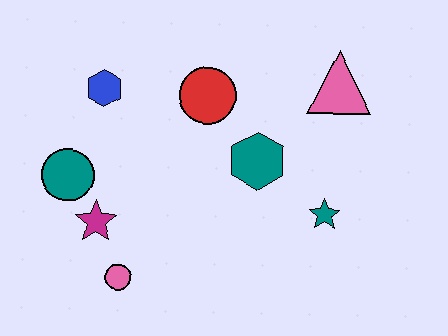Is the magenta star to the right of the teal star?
No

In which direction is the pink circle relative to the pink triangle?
The pink circle is to the left of the pink triangle.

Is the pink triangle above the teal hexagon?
Yes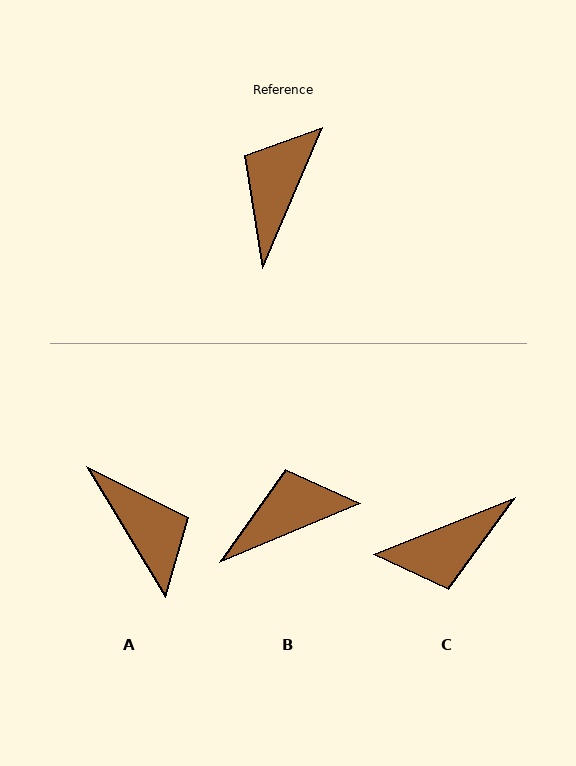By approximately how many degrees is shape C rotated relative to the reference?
Approximately 135 degrees counter-clockwise.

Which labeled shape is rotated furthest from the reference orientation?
C, about 135 degrees away.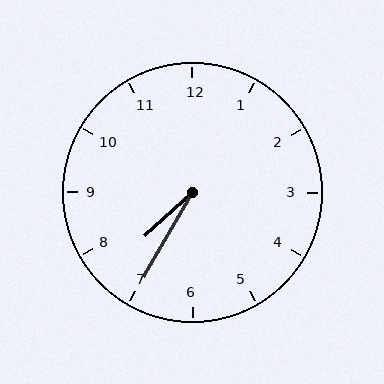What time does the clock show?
7:35.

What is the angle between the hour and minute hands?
Approximately 18 degrees.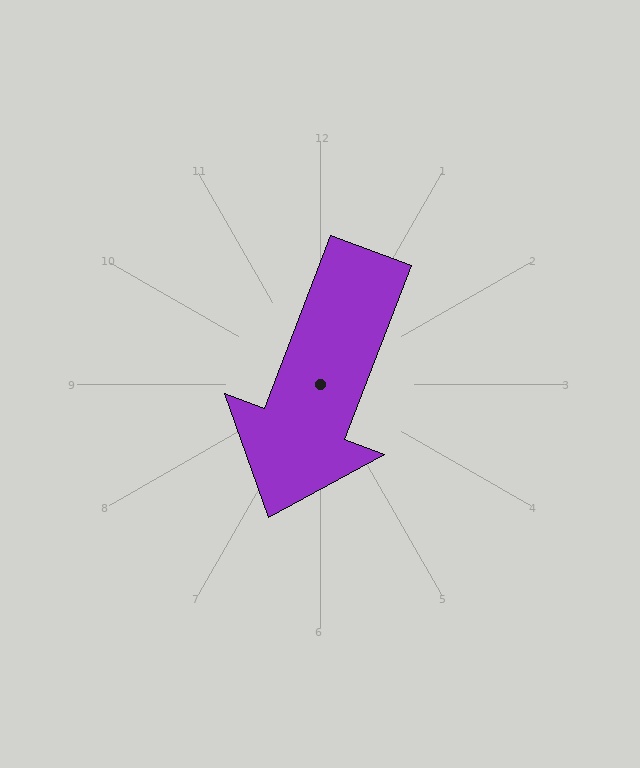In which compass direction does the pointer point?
South.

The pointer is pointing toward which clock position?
Roughly 7 o'clock.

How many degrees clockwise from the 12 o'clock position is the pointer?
Approximately 201 degrees.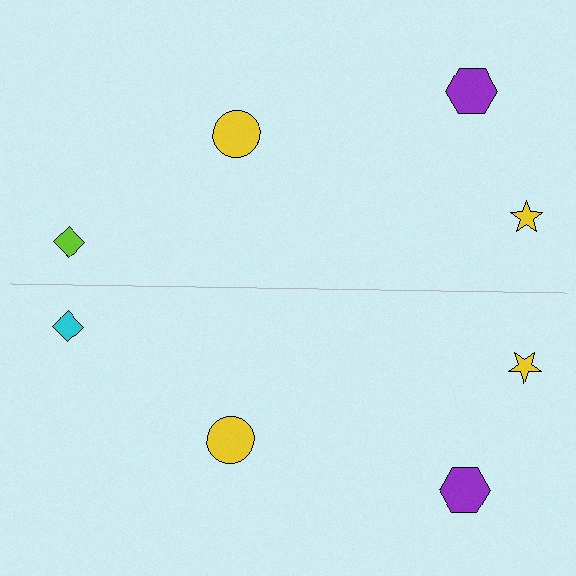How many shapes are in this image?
There are 8 shapes in this image.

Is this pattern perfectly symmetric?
No, the pattern is not perfectly symmetric. The cyan diamond on the bottom side breaks the symmetry — its mirror counterpart is lime.